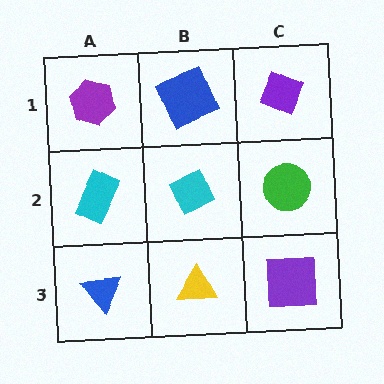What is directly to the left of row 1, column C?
A blue square.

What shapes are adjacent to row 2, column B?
A blue square (row 1, column B), a yellow triangle (row 3, column B), a cyan rectangle (row 2, column A), a green circle (row 2, column C).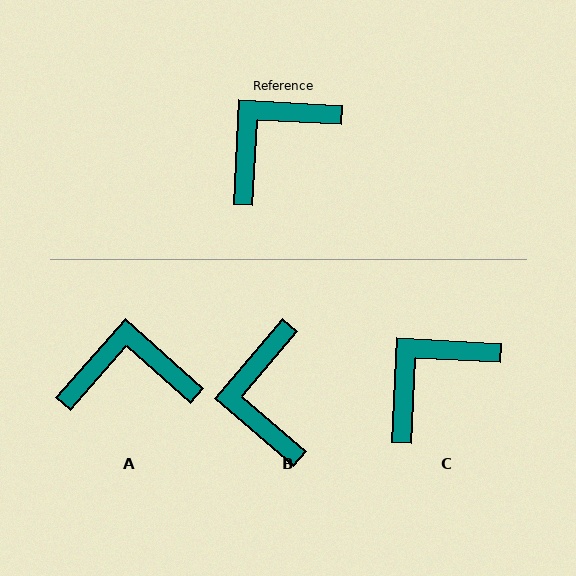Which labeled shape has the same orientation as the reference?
C.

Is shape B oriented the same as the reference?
No, it is off by about 52 degrees.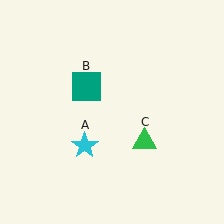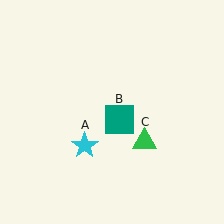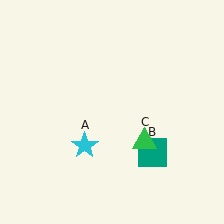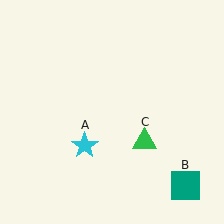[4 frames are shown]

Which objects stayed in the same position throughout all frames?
Cyan star (object A) and green triangle (object C) remained stationary.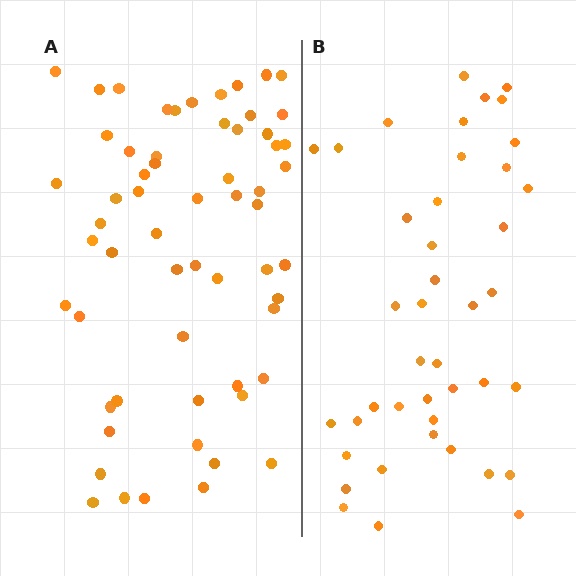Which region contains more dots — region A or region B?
Region A (the left region) has more dots.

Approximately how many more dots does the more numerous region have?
Region A has approximately 20 more dots than region B.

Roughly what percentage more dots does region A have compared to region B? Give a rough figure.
About 45% more.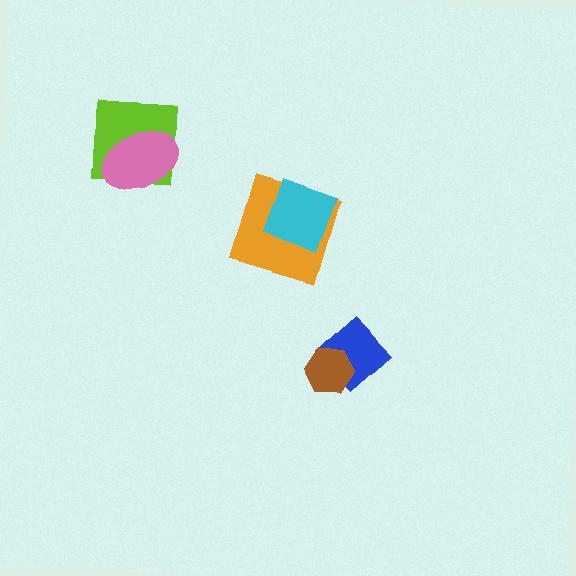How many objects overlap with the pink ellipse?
1 object overlaps with the pink ellipse.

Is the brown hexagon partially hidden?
No, no other shape covers it.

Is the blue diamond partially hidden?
Yes, it is partially covered by another shape.